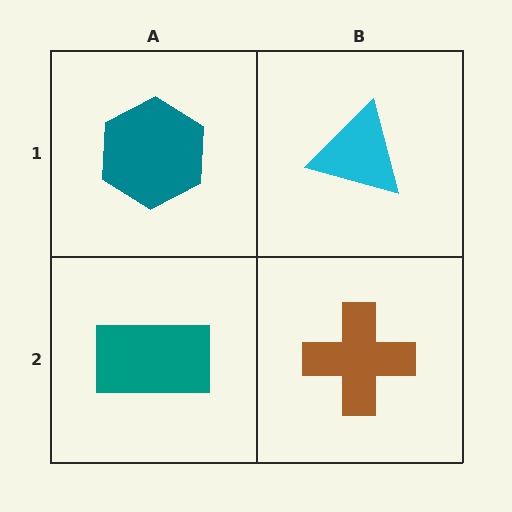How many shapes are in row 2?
2 shapes.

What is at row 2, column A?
A teal rectangle.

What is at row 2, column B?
A brown cross.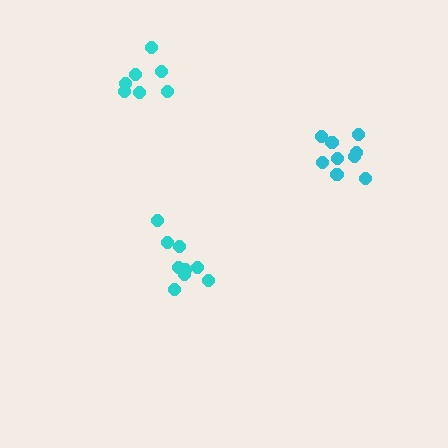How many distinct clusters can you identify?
There are 3 distinct clusters.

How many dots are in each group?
Group 1: 7 dots, Group 2: 9 dots, Group 3: 9 dots (25 total).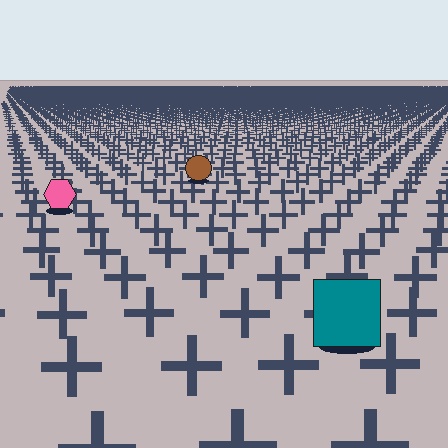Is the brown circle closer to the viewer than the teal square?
No. The teal square is closer — you can tell from the texture gradient: the ground texture is coarser near it.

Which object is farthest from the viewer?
The brown circle is farthest from the viewer. It appears smaller and the ground texture around it is denser.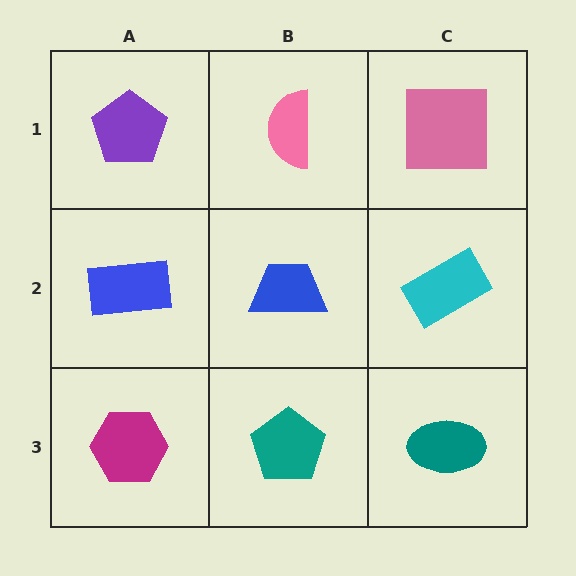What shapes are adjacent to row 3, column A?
A blue rectangle (row 2, column A), a teal pentagon (row 3, column B).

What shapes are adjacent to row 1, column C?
A cyan rectangle (row 2, column C), a pink semicircle (row 1, column B).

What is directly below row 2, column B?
A teal pentagon.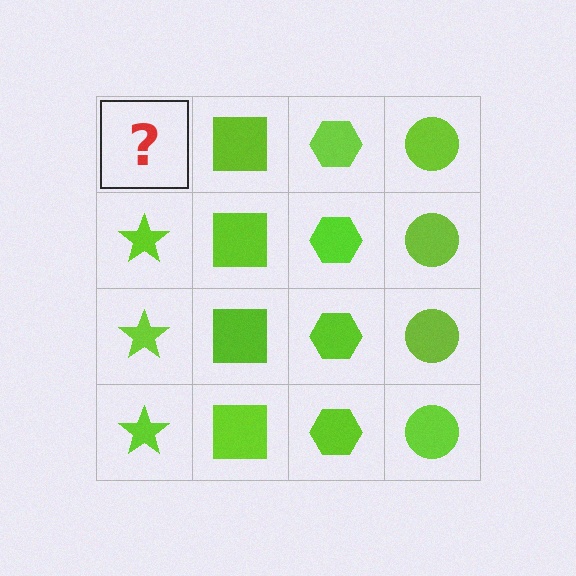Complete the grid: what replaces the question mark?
The question mark should be replaced with a lime star.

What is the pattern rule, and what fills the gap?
The rule is that each column has a consistent shape. The gap should be filled with a lime star.